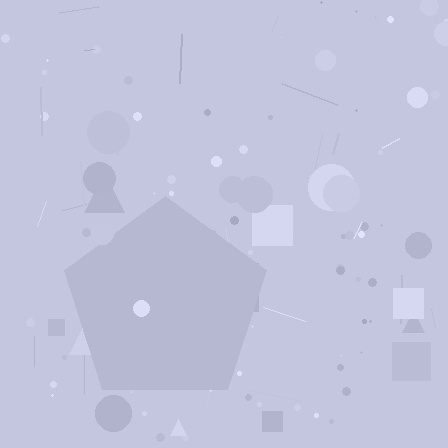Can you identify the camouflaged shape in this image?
The camouflaged shape is a pentagon.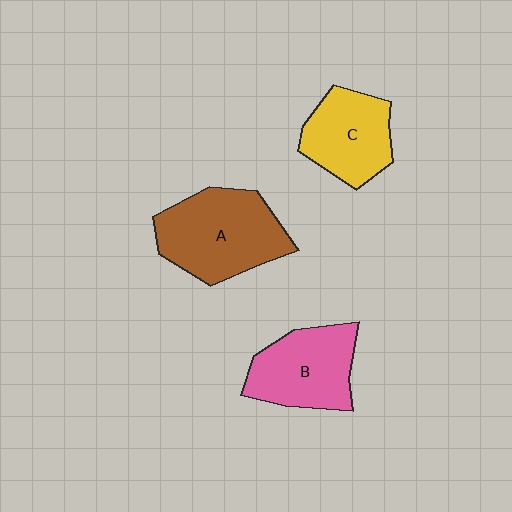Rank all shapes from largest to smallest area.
From largest to smallest: A (brown), B (pink), C (yellow).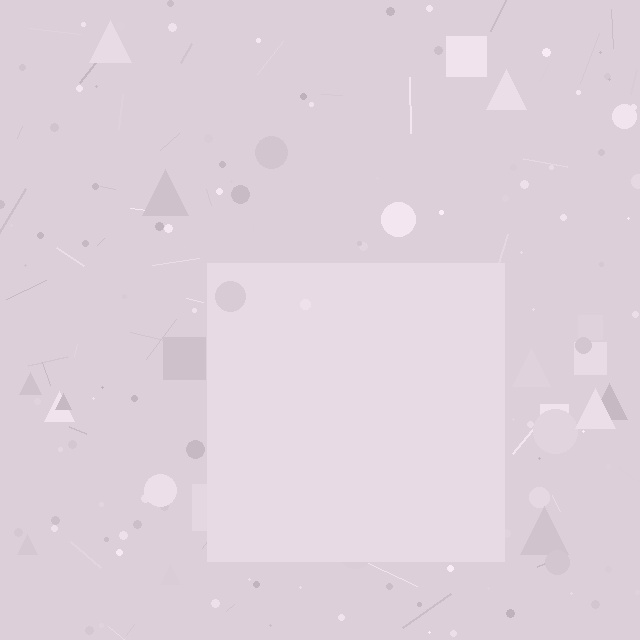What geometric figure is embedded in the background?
A square is embedded in the background.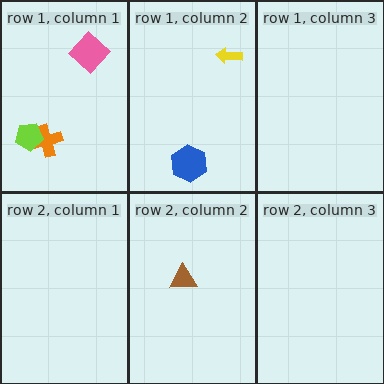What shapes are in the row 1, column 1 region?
The orange cross, the lime pentagon, the pink diamond.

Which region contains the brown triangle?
The row 2, column 2 region.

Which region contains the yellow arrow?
The row 1, column 2 region.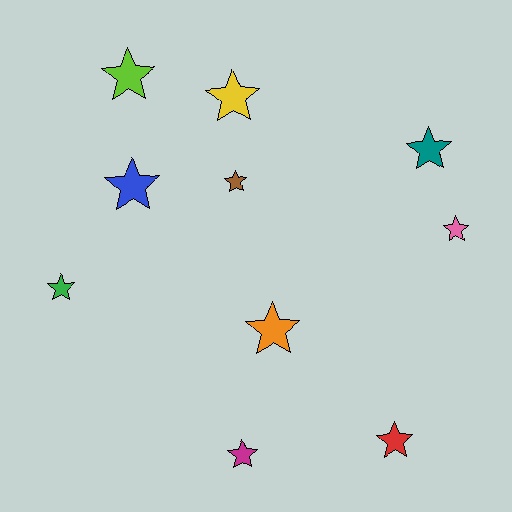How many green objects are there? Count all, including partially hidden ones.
There is 1 green object.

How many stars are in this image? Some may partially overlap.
There are 10 stars.